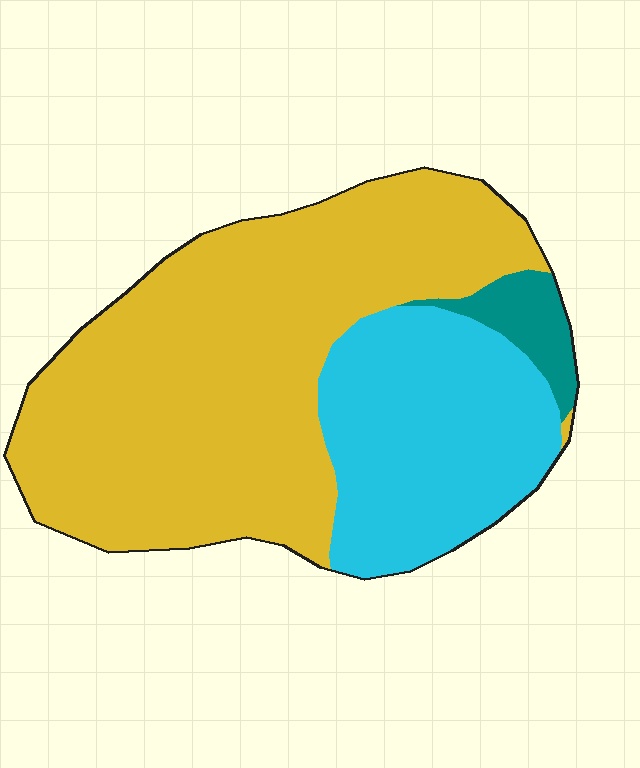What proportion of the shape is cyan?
Cyan takes up about one third (1/3) of the shape.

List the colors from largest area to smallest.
From largest to smallest: yellow, cyan, teal.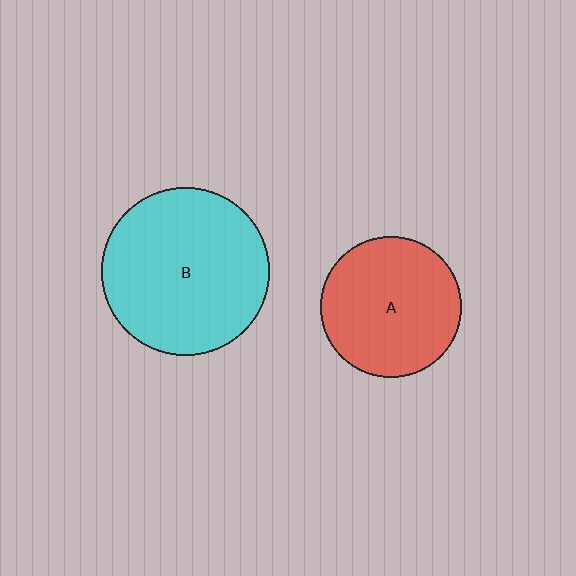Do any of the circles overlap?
No, none of the circles overlap.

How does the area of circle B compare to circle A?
Approximately 1.4 times.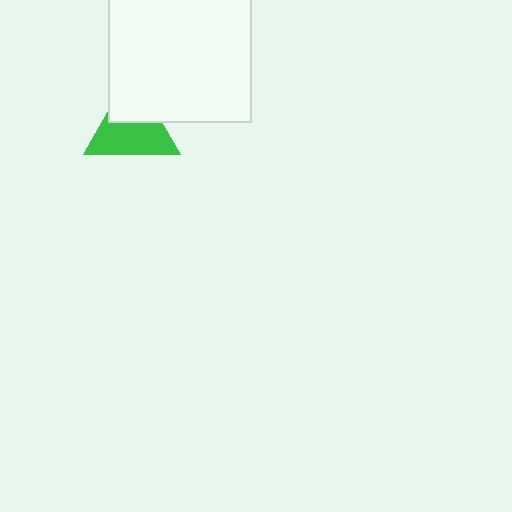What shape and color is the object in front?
The object in front is a white square.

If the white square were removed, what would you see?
You would see the complete green triangle.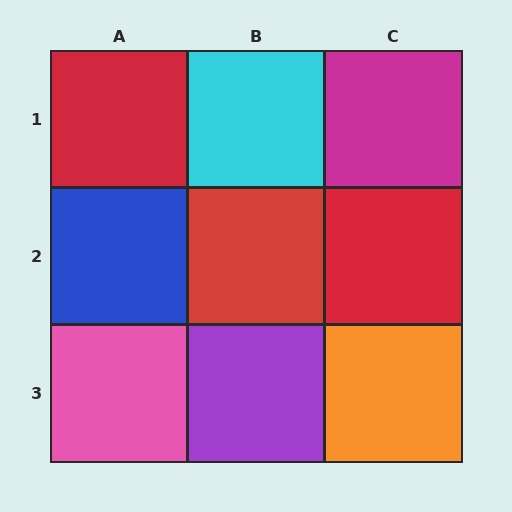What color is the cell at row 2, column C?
Red.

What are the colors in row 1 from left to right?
Red, cyan, magenta.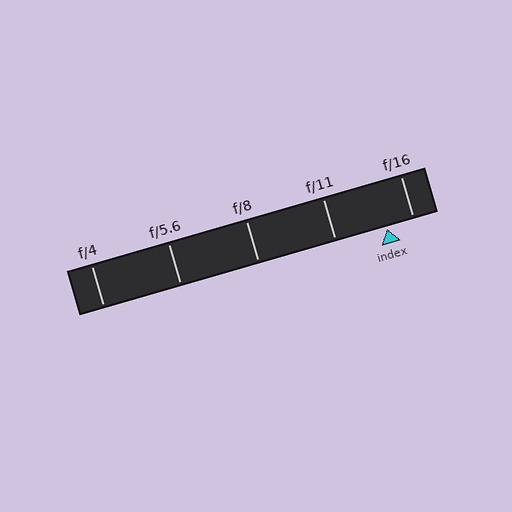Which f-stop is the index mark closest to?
The index mark is closest to f/16.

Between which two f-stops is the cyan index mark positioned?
The index mark is between f/11 and f/16.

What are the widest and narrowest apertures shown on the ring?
The widest aperture shown is f/4 and the narrowest is f/16.